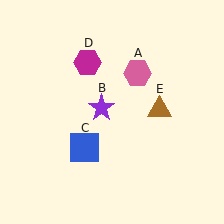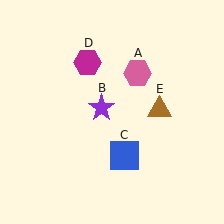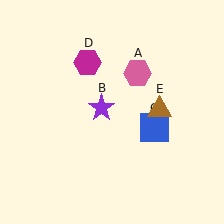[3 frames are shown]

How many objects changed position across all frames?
1 object changed position: blue square (object C).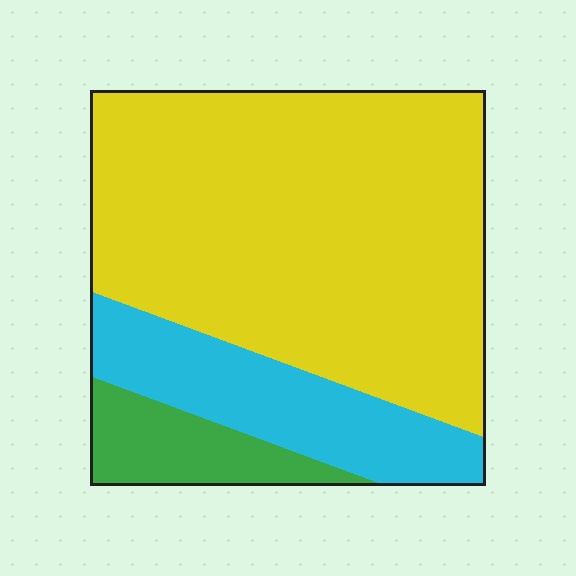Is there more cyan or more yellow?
Yellow.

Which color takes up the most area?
Yellow, at roughly 70%.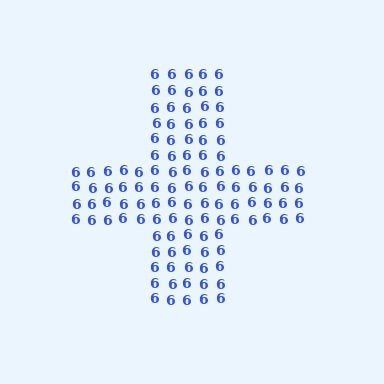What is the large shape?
The large shape is a cross.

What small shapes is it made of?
It is made of small digit 6's.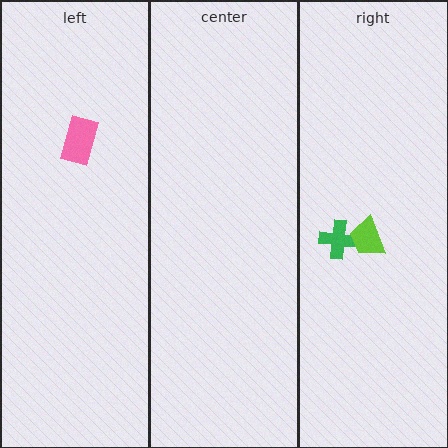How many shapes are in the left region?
1.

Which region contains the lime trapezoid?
The right region.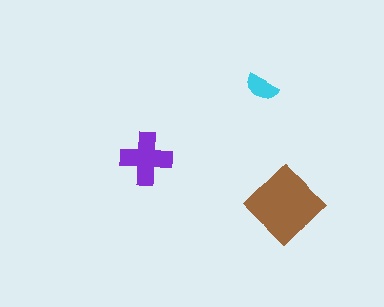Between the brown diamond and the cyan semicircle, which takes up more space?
The brown diamond.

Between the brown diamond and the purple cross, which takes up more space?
The brown diamond.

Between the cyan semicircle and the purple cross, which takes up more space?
The purple cross.